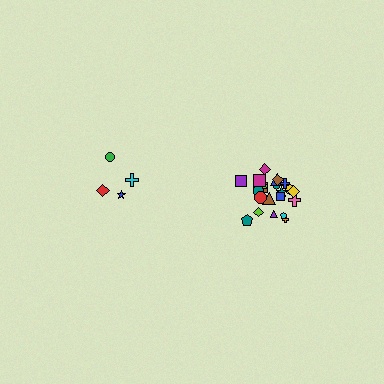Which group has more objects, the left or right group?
The right group.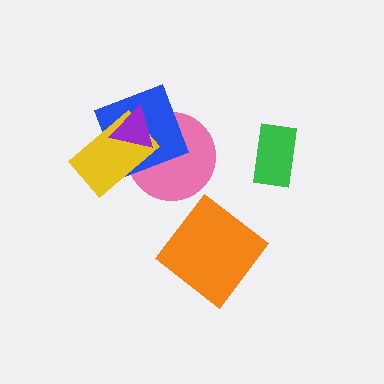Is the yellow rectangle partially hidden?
Yes, it is partially covered by another shape.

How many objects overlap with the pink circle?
3 objects overlap with the pink circle.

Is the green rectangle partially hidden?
No, no other shape covers it.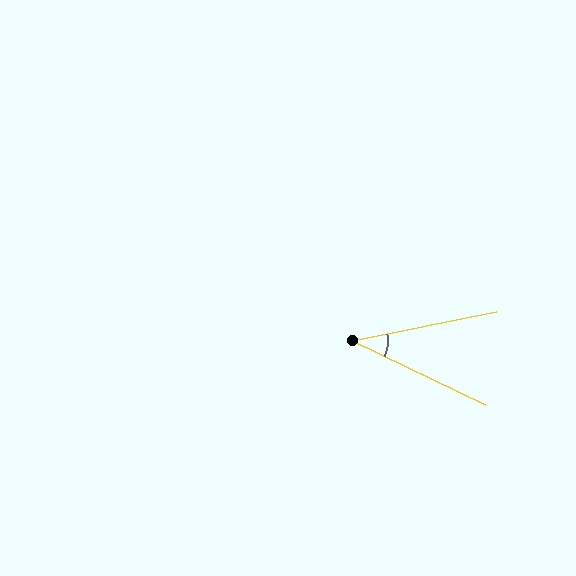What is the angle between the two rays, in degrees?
Approximately 37 degrees.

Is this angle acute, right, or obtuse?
It is acute.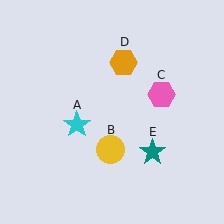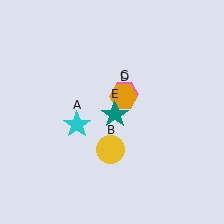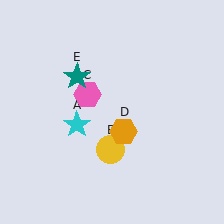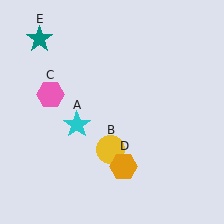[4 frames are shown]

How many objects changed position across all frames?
3 objects changed position: pink hexagon (object C), orange hexagon (object D), teal star (object E).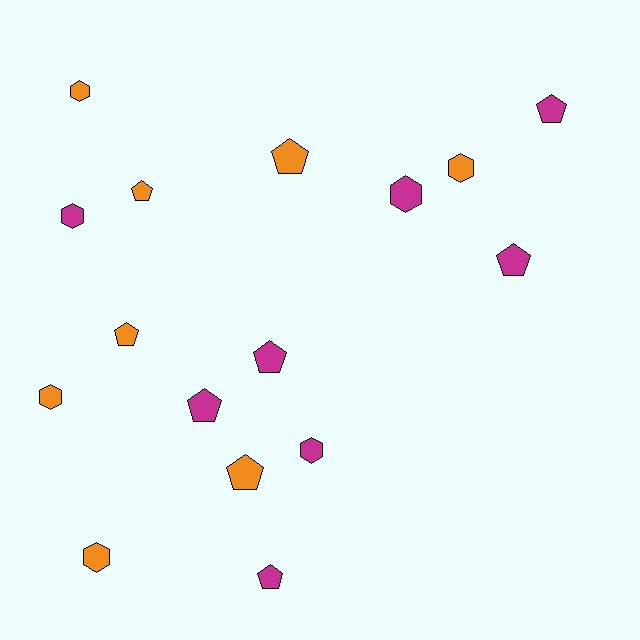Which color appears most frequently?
Magenta, with 8 objects.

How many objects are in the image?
There are 16 objects.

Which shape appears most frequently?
Pentagon, with 9 objects.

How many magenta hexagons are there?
There are 3 magenta hexagons.